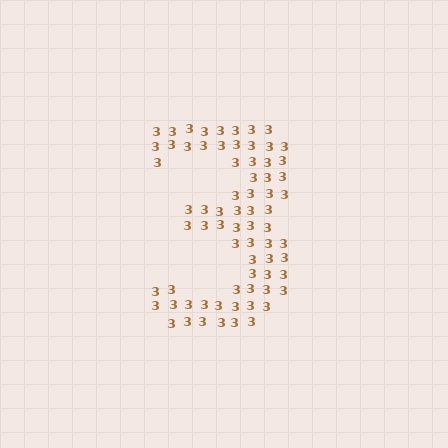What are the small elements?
The small elements are digit 3's.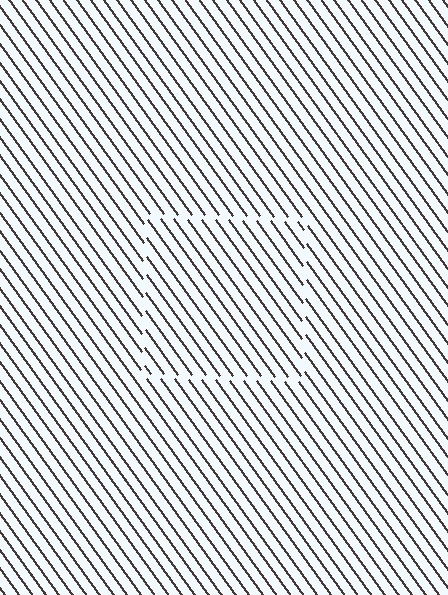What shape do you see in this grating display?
An illusory square. The interior of the shape contains the same grating, shifted by half a period — the contour is defined by the phase discontinuity where line-ends from the inner and outer gratings abut.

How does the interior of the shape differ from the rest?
The interior of the shape contains the same grating, shifted by half a period — the contour is defined by the phase discontinuity where line-ends from the inner and outer gratings abut.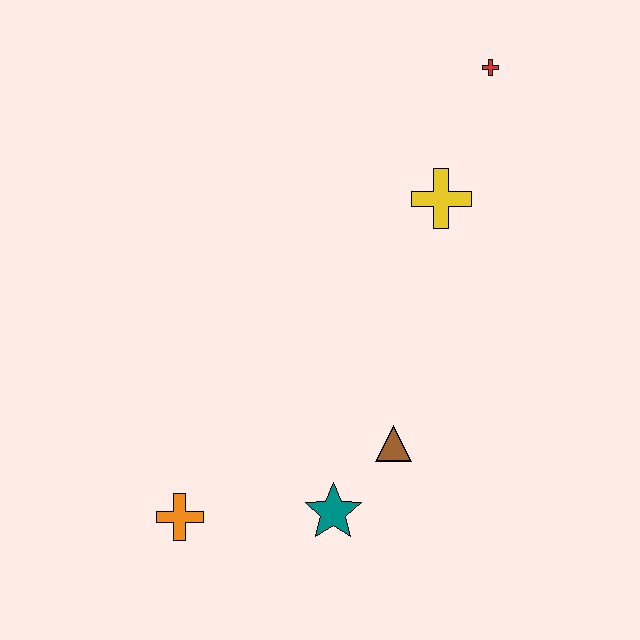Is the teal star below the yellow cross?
Yes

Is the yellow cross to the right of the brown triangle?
Yes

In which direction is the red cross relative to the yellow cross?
The red cross is above the yellow cross.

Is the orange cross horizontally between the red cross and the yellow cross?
No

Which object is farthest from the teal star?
The red cross is farthest from the teal star.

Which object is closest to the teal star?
The brown triangle is closest to the teal star.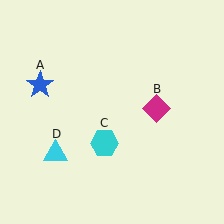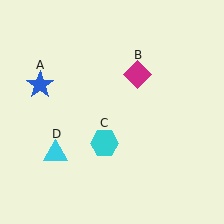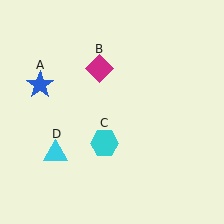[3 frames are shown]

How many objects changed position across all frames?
1 object changed position: magenta diamond (object B).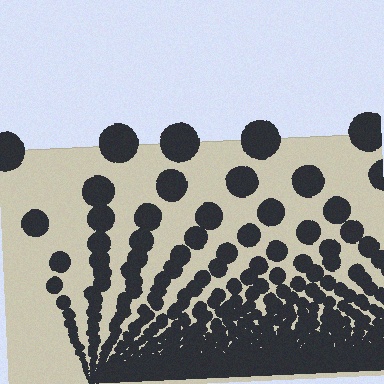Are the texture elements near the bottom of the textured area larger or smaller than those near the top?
Smaller. The gradient is inverted — elements near the bottom are smaller and denser.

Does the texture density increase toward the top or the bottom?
Density increases toward the bottom.